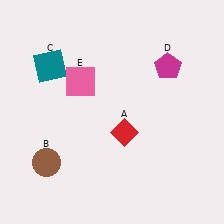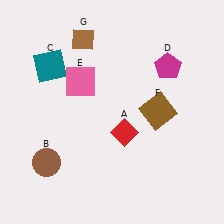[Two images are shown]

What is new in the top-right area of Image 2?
A brown square (F) was added in the top-right area of Image 2.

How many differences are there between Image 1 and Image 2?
There are 2 differences between the two images.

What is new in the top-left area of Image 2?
A brown diamond (G) was added in the top-left area of Image 2.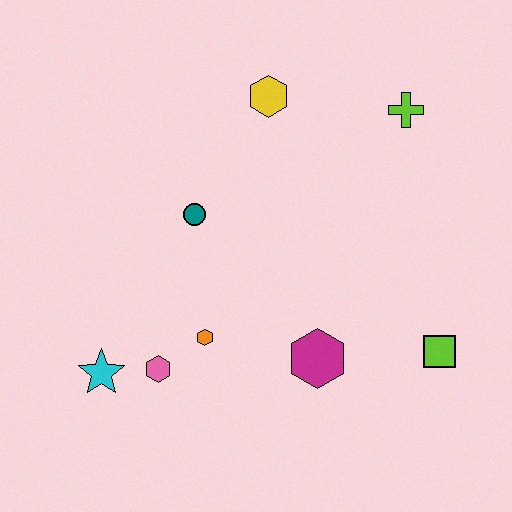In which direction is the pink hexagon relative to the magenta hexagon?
The pink hexagon is to the left of the magenta hexagon.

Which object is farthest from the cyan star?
The lime cross is farthest from the cyan star.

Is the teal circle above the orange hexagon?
Yes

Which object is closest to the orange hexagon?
The pink hexagon is closest to the orange hexagon.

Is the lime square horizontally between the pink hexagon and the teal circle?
No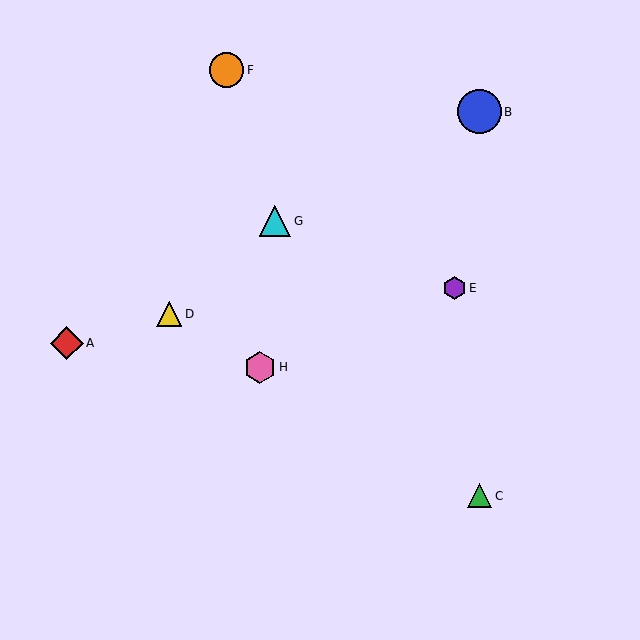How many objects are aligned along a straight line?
3 objects (C, D, H) are aligned along a straight line.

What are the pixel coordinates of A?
Object A is at (67, 343).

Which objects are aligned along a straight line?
Objects C, D, H are aligned along a straight line.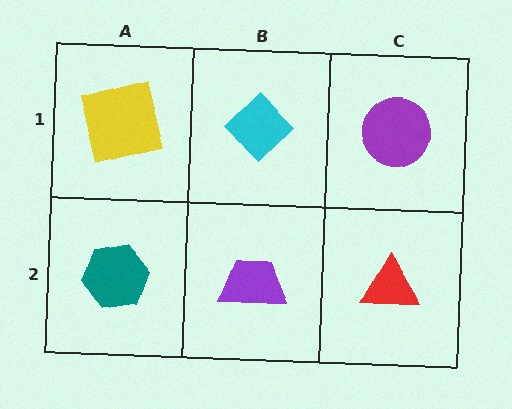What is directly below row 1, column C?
A red triangle.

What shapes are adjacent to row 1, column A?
A teal hexagon (row 2, column A), a cyan diamond (row 1, column B).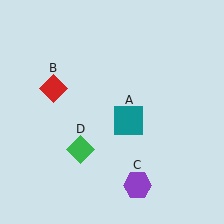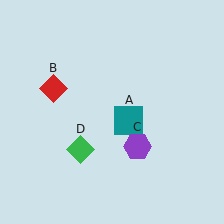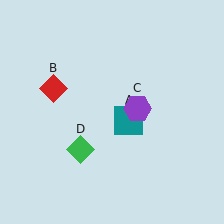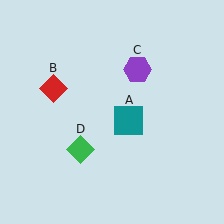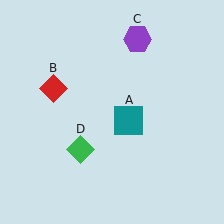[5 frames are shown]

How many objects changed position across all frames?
1 object changed position: purple hexagon (object C).